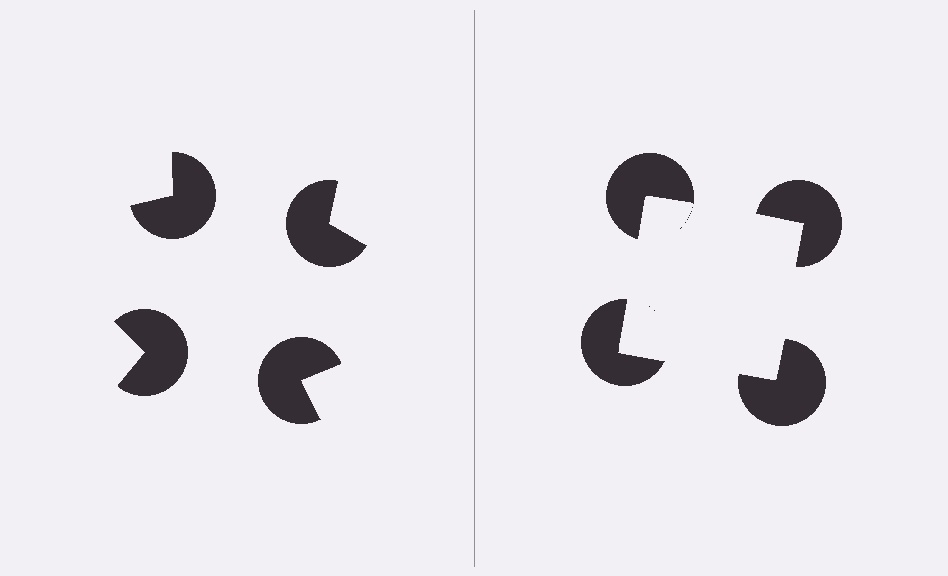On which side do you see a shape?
An illusory square appears on the right side. On the left side the wedge cuts are rotated, so no coherent shape forms.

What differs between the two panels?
The pac-man discs are positioned identically on both sides; only the wedge orientations differ. On the right they align to a square; on the left they are misaligned.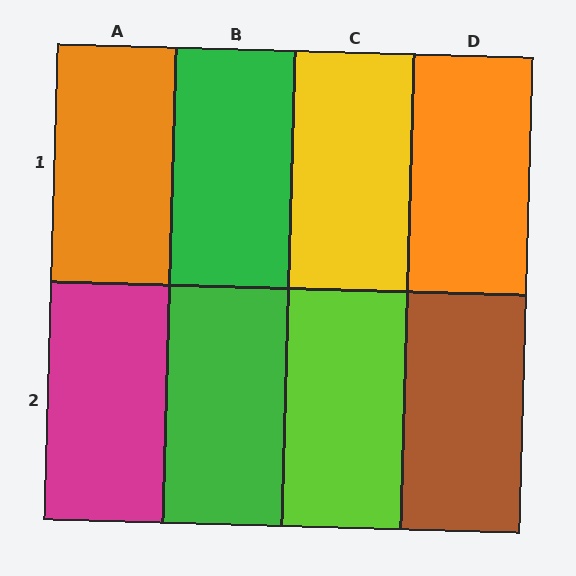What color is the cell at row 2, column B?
Green.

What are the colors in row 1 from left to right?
Orange, green, yellow, orange.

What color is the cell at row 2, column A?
Magenta.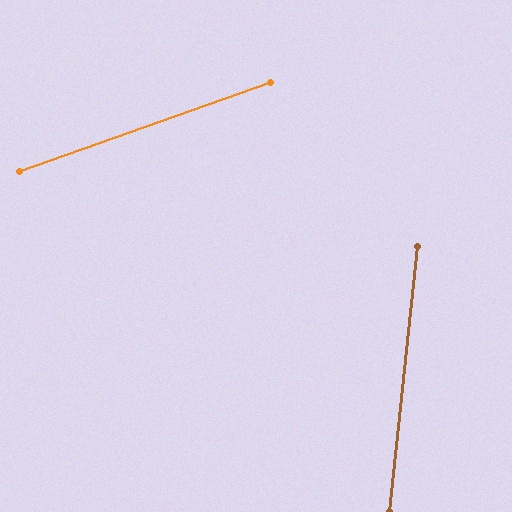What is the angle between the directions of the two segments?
Approximately 64 degrees.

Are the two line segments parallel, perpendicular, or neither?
Neither parallel nor perpendicular — they differ by about 64°.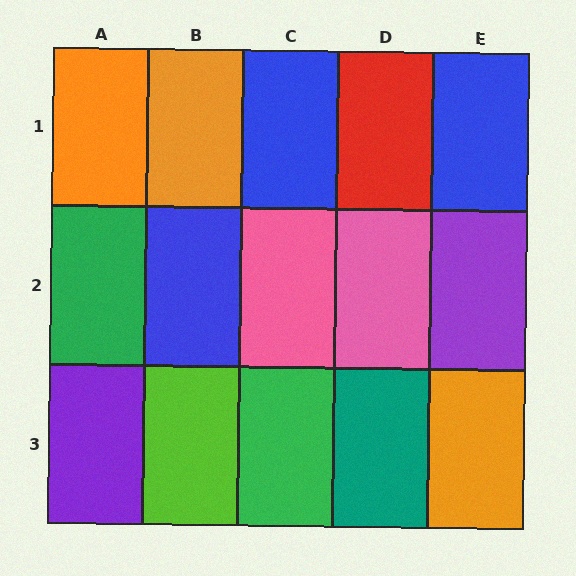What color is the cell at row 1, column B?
Orange.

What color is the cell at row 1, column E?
Blue.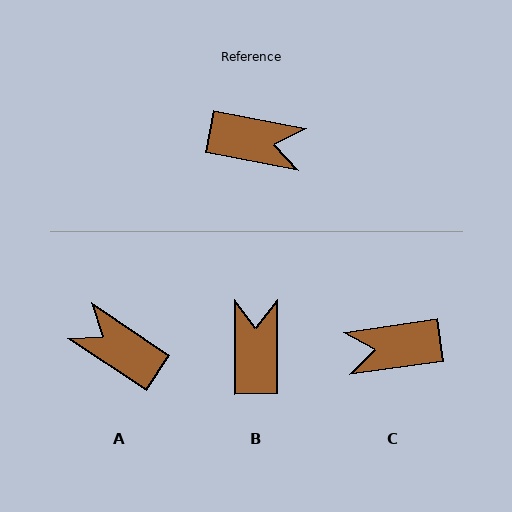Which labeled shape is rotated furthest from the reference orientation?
C, about 161 degrees away.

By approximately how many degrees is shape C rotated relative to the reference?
Approximately 161 degrees clockwise.